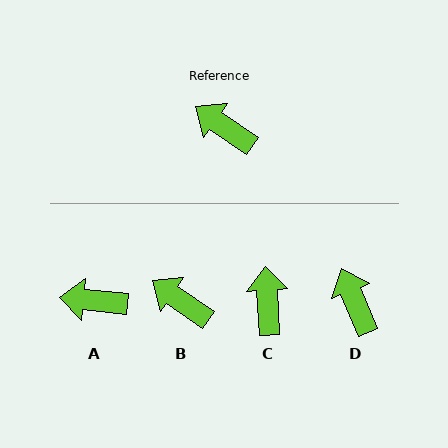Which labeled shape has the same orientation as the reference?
B.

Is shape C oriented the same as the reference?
No, it is off by about 52 degrees.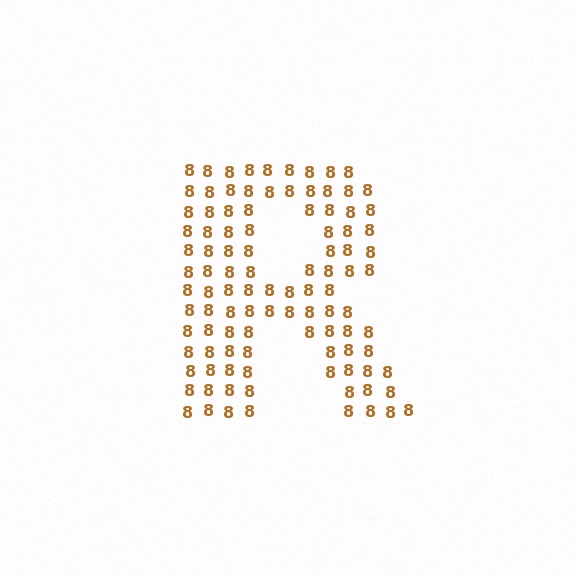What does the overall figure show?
The overall figure shows the letter R.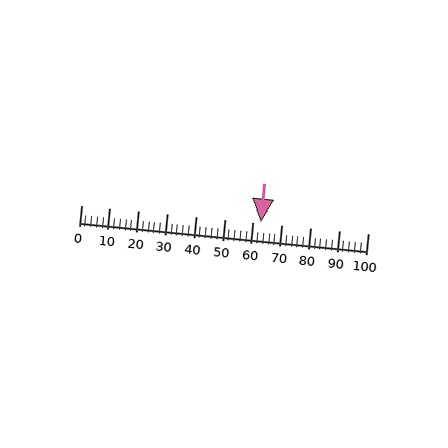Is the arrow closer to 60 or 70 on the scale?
The arrow is closer to 60.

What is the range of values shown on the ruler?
The ruler shows values from 0 to 100.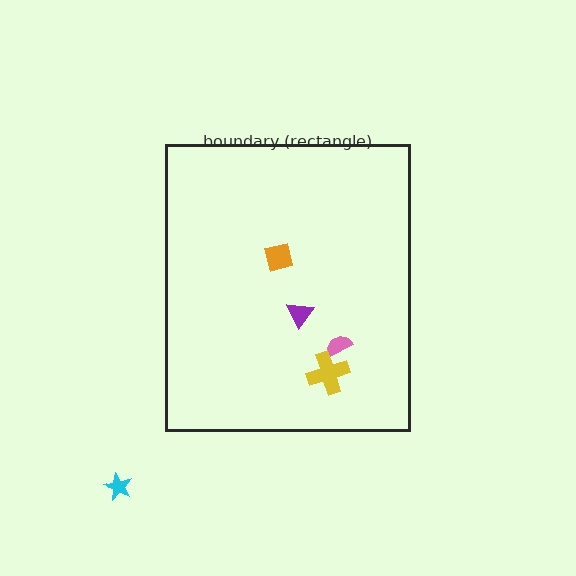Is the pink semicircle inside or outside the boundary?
Inside.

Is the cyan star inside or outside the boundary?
Outside.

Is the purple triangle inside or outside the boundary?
Inside.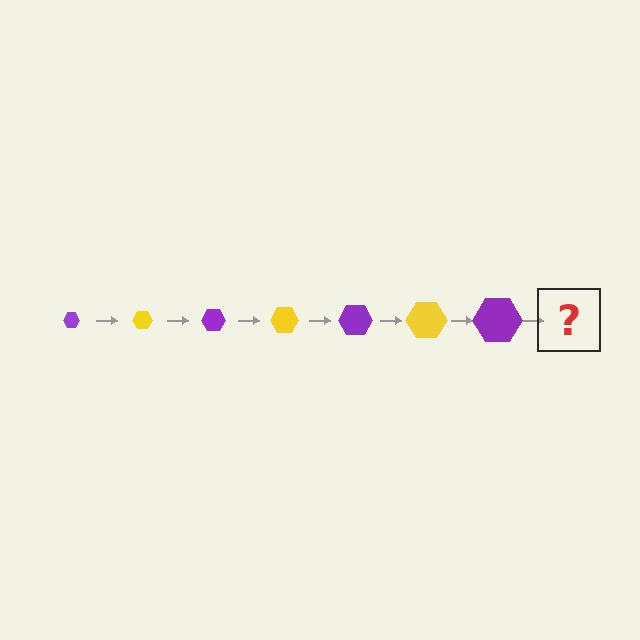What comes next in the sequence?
The next element should be a yellow hexagon, larger than the previous one.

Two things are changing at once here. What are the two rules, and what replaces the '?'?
The two rules are that the hexagon grows larger each step and the color cycles through purple and yellow. The '?' should be a yellow hexagon, larger than the previous one.